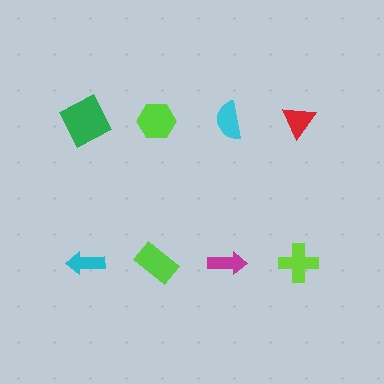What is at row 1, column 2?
A lime hexagon.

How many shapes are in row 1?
4 shapes.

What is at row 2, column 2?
A lime rectangle.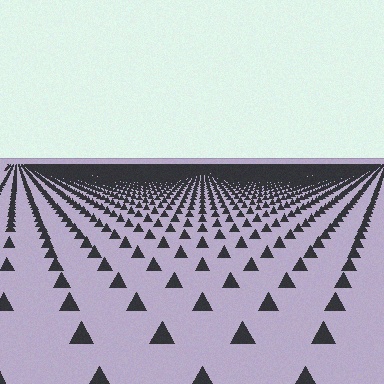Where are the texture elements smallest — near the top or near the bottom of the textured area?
Near the top.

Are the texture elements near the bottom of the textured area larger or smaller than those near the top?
Larger. Near the bottom, elements are closer to the viewer and appear at a bigger on-screen size.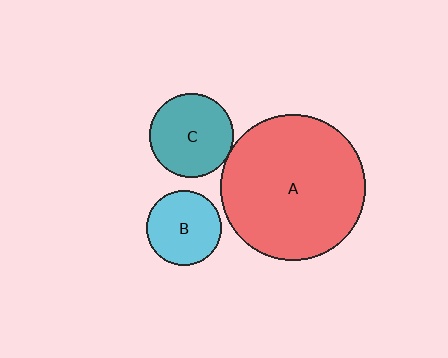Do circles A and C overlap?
Yes.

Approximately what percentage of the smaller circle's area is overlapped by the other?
Approximately 5%.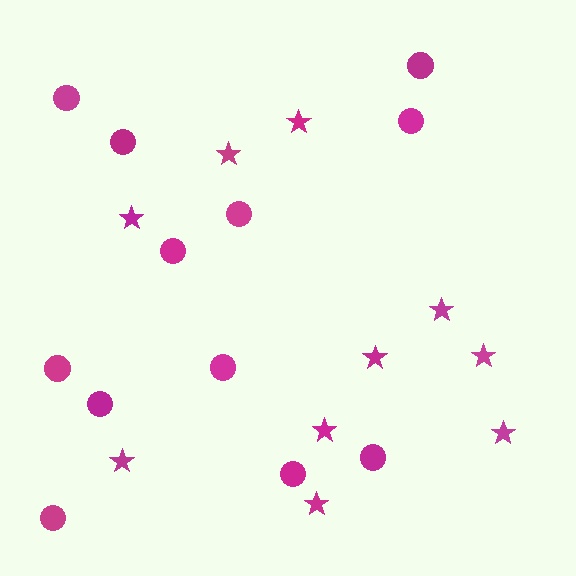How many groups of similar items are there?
There are 2 groups: one group of stars (10) and one group of circles (12).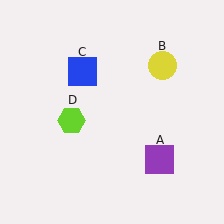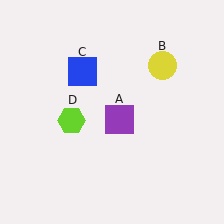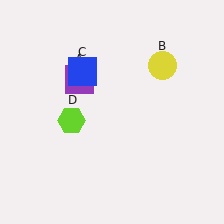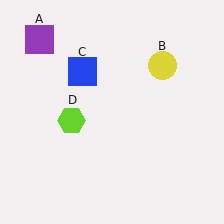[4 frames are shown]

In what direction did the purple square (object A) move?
The purple square (object A) moved up and to the left.